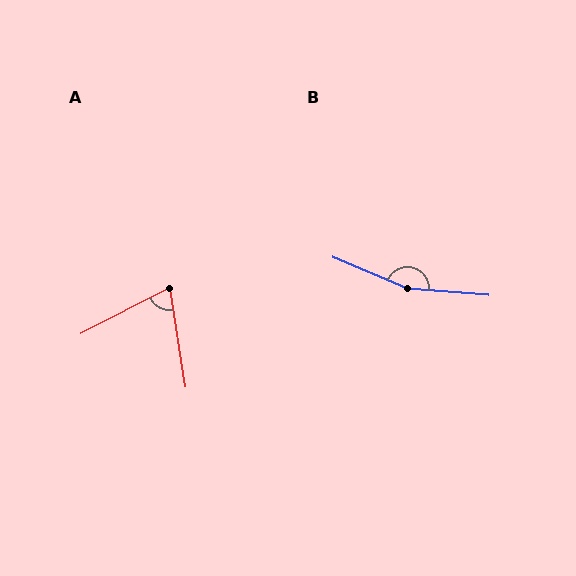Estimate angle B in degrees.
Approximately 162 degrees.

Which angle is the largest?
B, at approximately 162 degrees.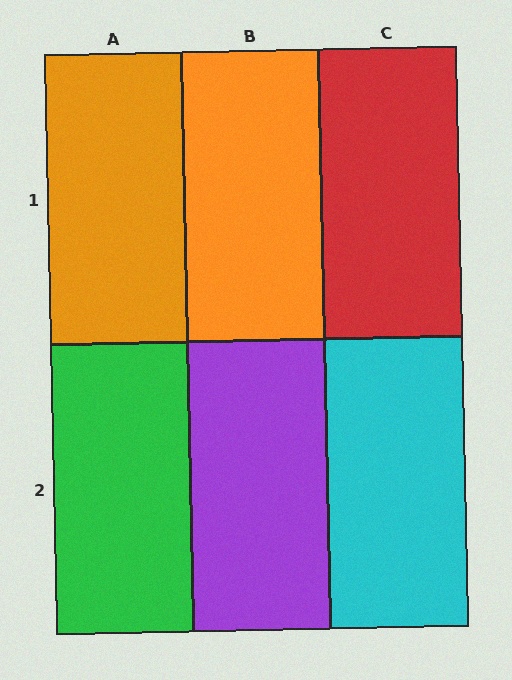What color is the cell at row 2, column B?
Purple.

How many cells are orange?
2 cells are orange.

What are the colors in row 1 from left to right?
Orange, orange, red.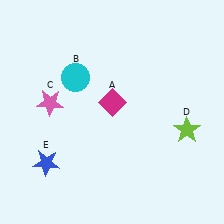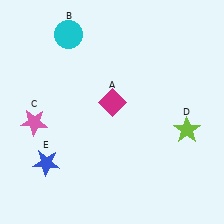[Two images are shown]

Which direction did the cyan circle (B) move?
The cyan circle (B) moved up.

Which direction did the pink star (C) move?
The pink star (C) moved down.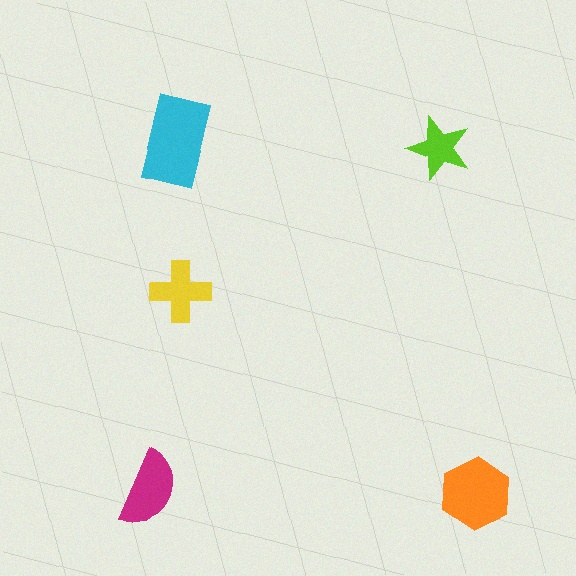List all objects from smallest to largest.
The lime star, the yellow cross, the magenta semicircle, the orange hexagon, the cyan rectangle.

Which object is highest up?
The cyan rectangle is topmost.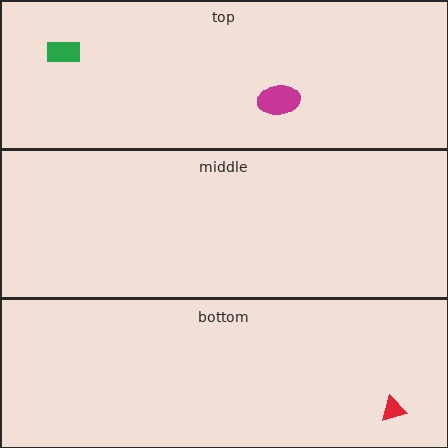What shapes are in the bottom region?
The red triangle.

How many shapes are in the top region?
2.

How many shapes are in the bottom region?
1.